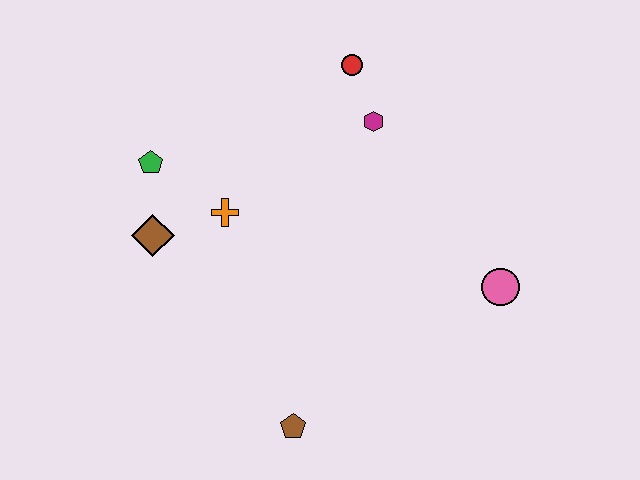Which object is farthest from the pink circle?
The green pentagon is farthest from the pink circle.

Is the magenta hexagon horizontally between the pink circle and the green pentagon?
Yes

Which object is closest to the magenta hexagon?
The red circle is closest to the magenta hexagon.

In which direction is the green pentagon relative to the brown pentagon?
The green pentagon is above the brown pentagon.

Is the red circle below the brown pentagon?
No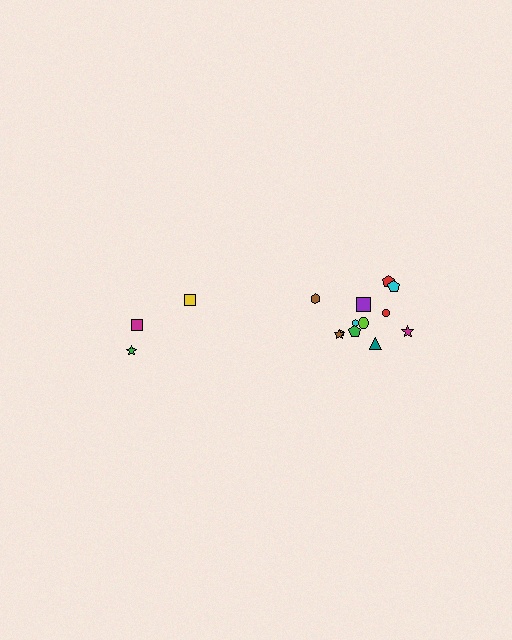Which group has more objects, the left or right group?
The right group.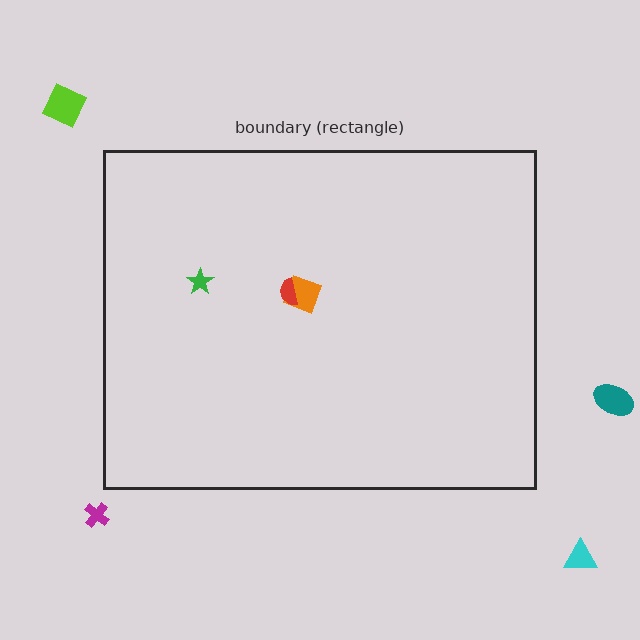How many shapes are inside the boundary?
3 inside, 4 outside.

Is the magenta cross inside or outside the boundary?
Outside.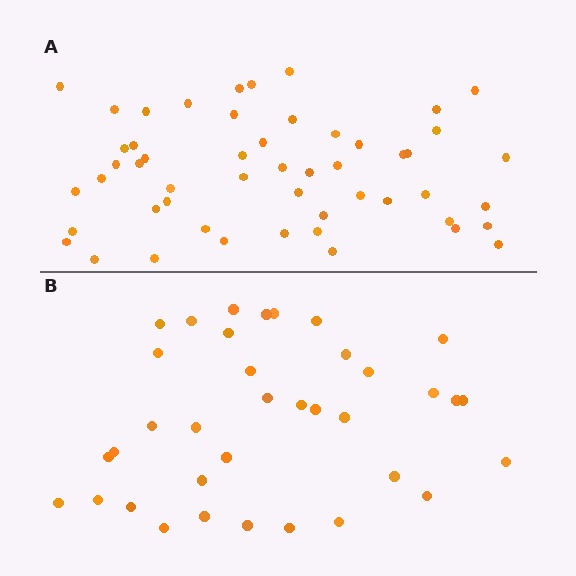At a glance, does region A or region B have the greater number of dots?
Region A (the top region) has more dots.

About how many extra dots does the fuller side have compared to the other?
Region A has approximately 15 more dots than region B.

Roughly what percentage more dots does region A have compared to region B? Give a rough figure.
About 45% more.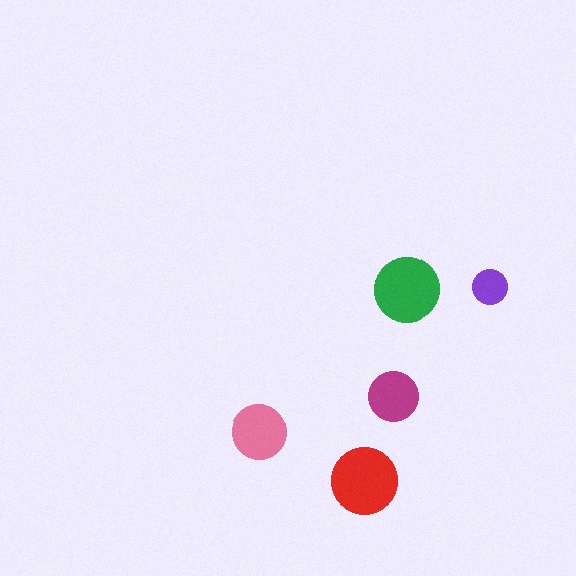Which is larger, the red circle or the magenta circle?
The red one.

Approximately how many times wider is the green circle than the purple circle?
About 2 times wider.